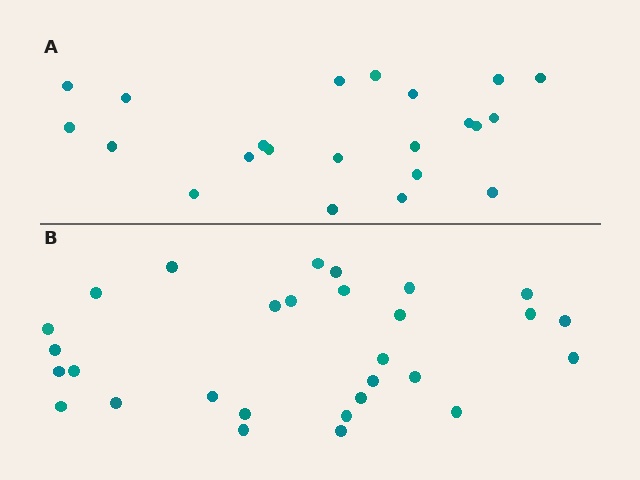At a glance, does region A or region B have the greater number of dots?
Region B (the bottom region) has more dots.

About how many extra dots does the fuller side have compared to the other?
Region B has roughly 8 or so more dots than region A.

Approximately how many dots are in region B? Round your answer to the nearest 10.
About 30 dots. (The exact count is 29, which rounds to 30.)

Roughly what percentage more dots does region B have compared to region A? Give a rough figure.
About 30% more.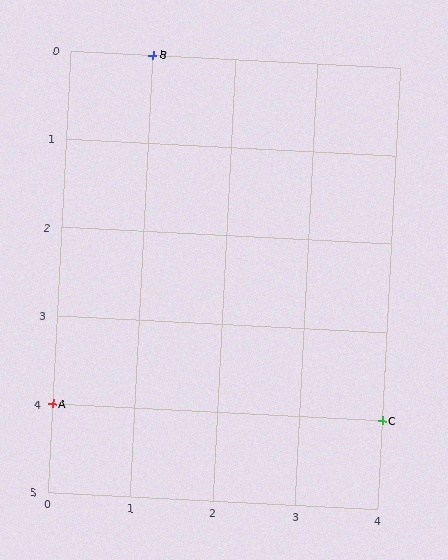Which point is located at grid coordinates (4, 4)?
Point C is at (4, 4).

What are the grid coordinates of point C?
Point C is at grid coordinates (4, 4).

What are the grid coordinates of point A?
Point A is at grid coordinates (0, 4).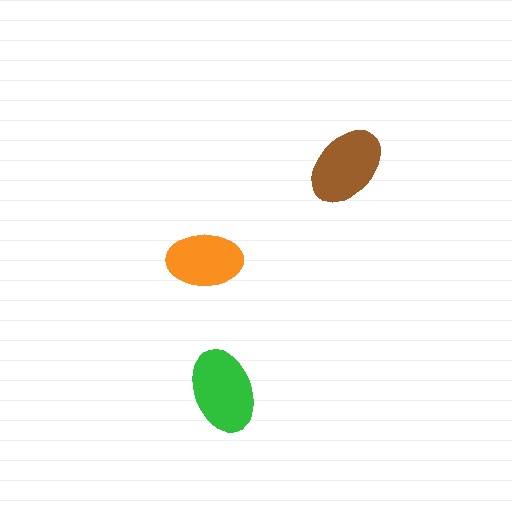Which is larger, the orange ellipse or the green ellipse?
The green one.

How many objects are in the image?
There are 3 objects in the image.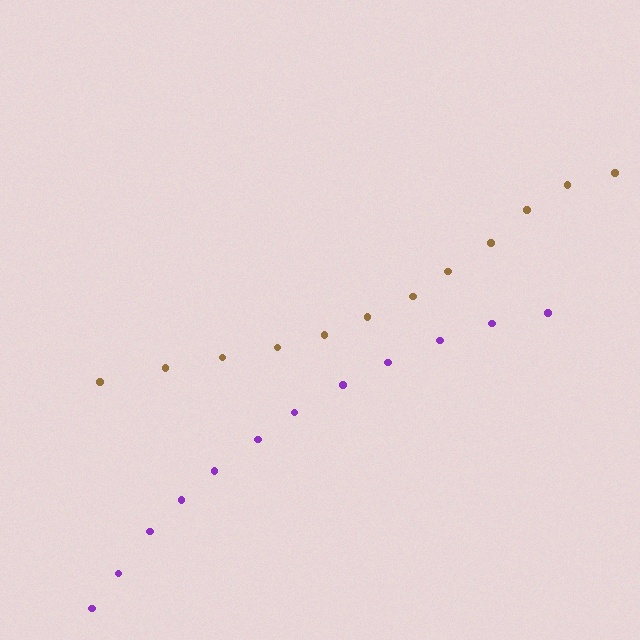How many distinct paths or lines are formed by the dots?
There are 2 distinct paths.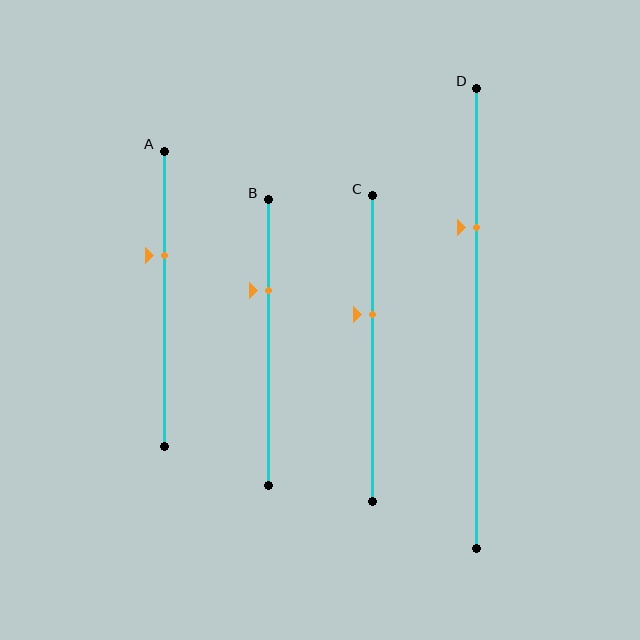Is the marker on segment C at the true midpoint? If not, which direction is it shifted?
No, the marker on segment C is shifted upward by about 11% of the segment length.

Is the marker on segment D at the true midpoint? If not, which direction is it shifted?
No, the marker on segment D is shifted upward by about 20% of the segment length.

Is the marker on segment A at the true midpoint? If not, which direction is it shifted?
No, the marker on segment A is shifted upward by about 15% of the segment length.